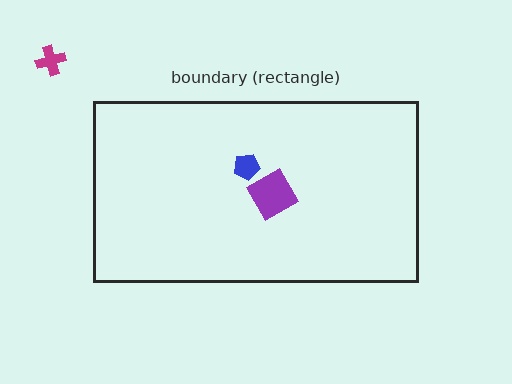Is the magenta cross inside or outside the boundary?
Outside.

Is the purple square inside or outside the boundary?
Inside.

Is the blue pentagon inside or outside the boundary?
Inside.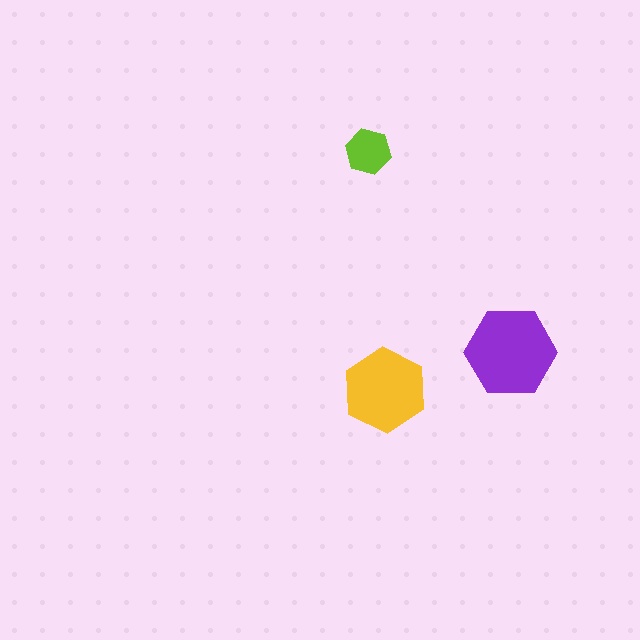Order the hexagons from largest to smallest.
the purple one, the yellow one, the lime one.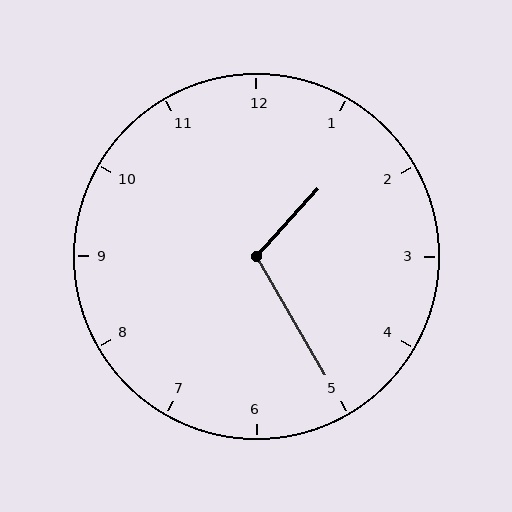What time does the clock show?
1:25.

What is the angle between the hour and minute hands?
Approximately 108 degrees.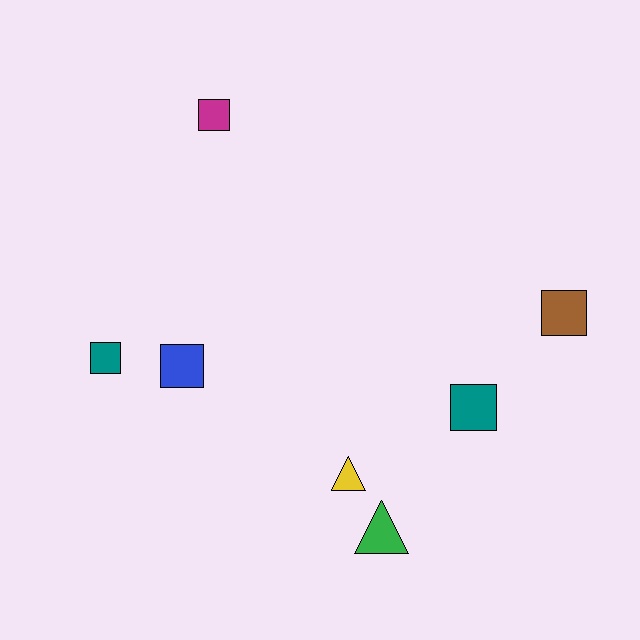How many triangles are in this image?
There are 2 triangles.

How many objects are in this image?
There are 7 objects.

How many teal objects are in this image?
There are 2 teal objects.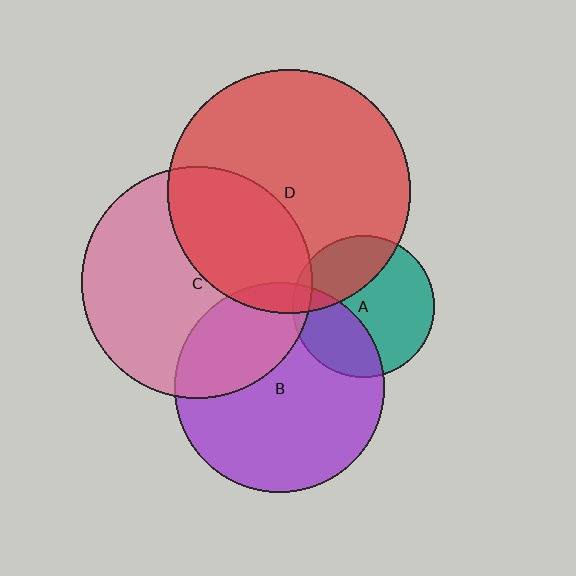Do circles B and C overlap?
Yes.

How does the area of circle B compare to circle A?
Approximately 2.2 times.